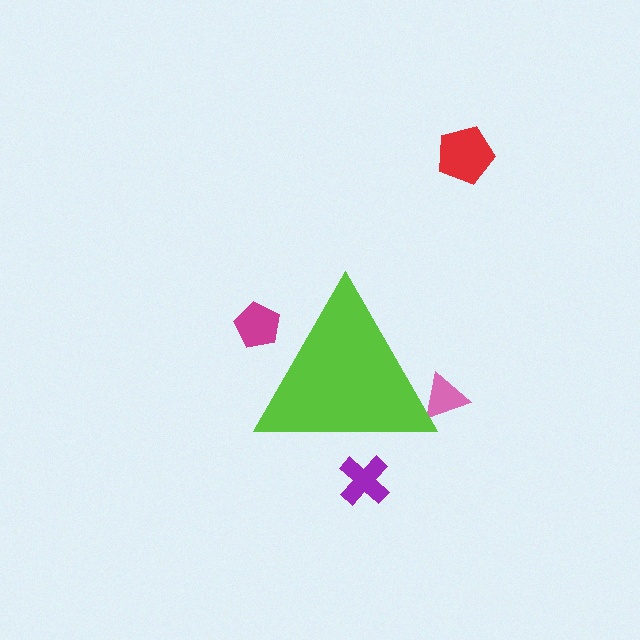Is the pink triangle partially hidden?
Yes, the pink triangle is partially hidden behind the lime triangle.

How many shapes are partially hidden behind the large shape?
3 shapes are partially hidden.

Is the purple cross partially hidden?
Yes, the purple cross is partially hidden behind the lime triangle.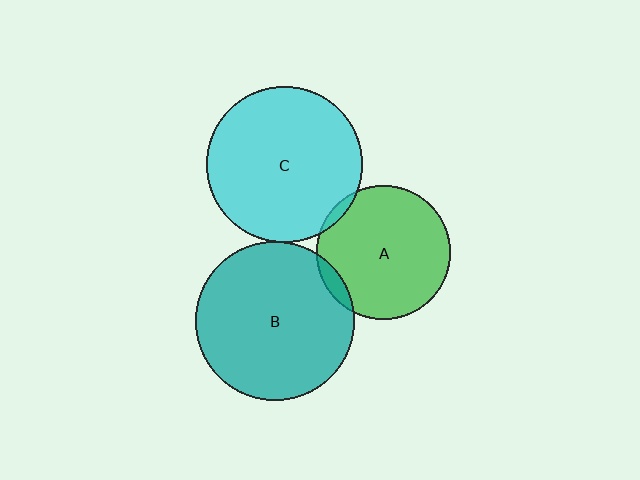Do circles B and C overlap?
Yes.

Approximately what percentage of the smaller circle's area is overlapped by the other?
Approximately 5%.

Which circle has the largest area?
Circle B (teal).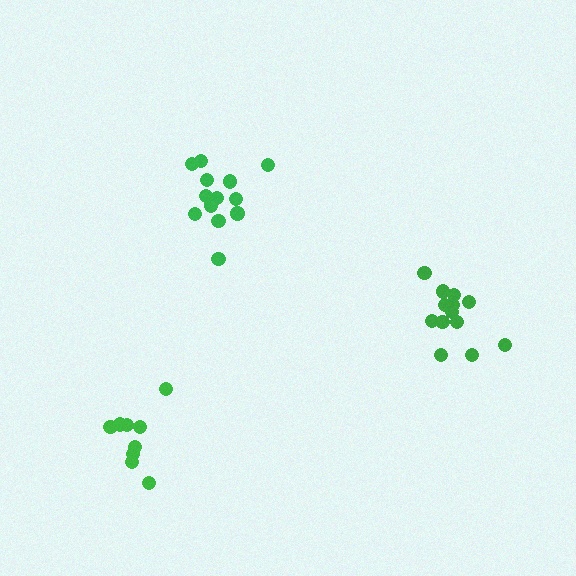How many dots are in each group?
Group 1: 13 dots, Group 2: 9 dots, Group 3: 13 dots (35 total).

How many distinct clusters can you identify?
There are 3 distinct clusters.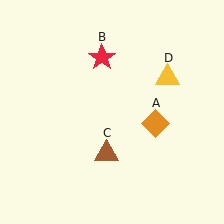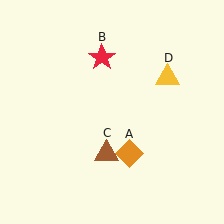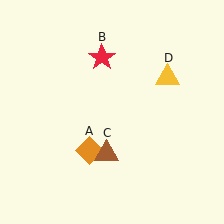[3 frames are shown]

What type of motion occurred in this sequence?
The orange diamond (object A) rotated clockwise around the center of the scene.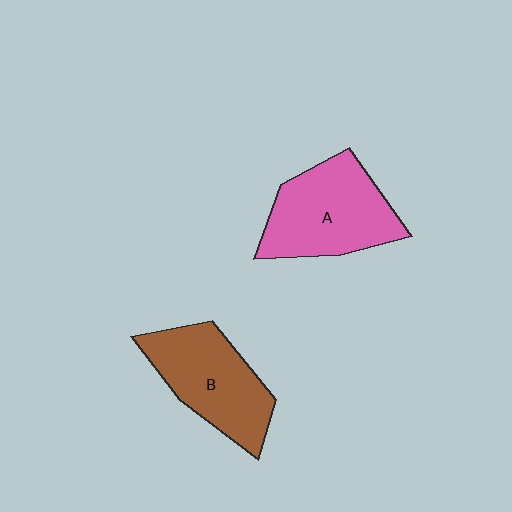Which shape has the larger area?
Shape A (pink).